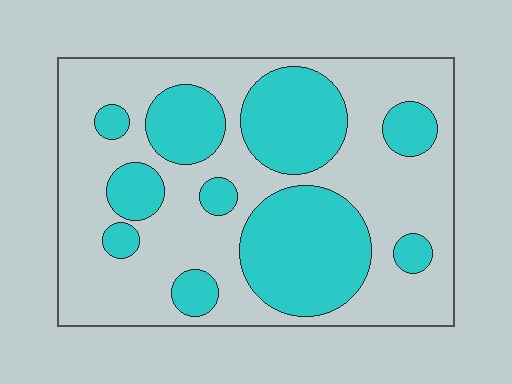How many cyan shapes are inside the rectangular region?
10.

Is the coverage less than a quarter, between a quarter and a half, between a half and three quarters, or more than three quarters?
Between a quarter and a half.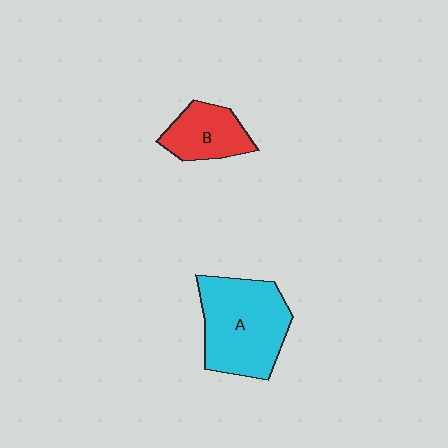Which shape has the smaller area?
Shape B (red).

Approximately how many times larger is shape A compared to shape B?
Approximately 1.9 times.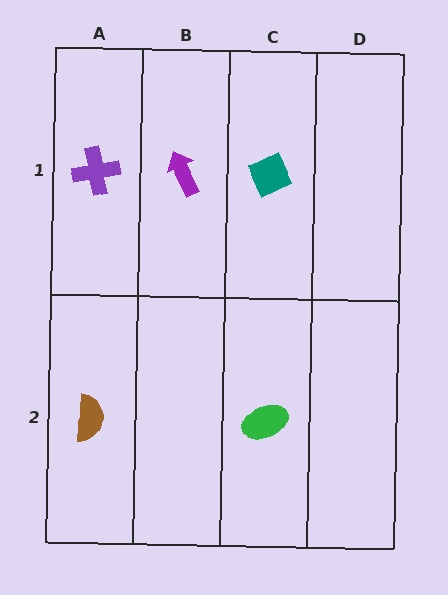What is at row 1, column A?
A purple cross.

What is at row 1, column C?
A teal diamond.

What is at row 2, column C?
A green ellipse.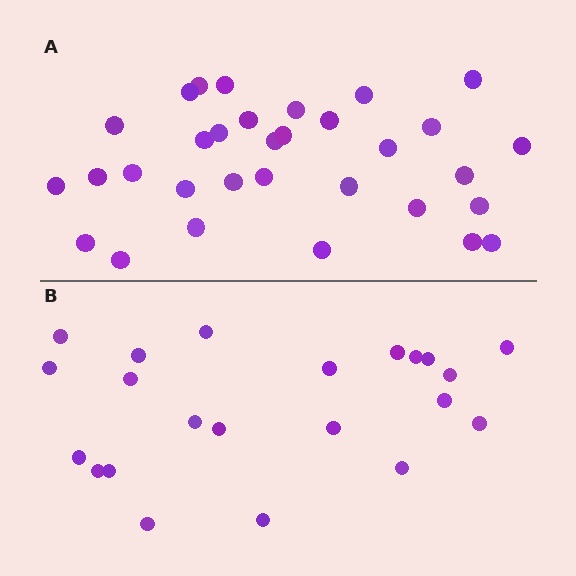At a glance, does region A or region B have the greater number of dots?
Region A (the top region) has more dots.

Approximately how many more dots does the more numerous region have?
Region A has roughly 10 or so more dots than region B.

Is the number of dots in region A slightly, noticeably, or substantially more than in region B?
Region A has substantially more. The ratio is roughly 1.5 to 1.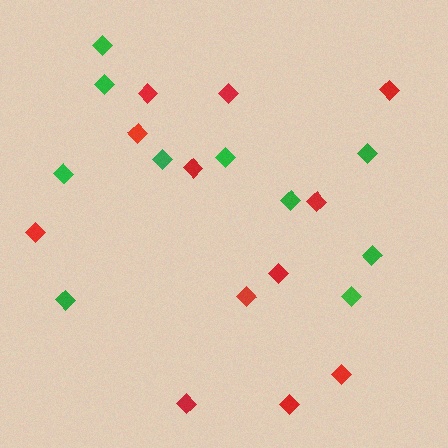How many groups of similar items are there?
There are 2 groups: one group of green diamonds (10) and one group of red diamonds (12).